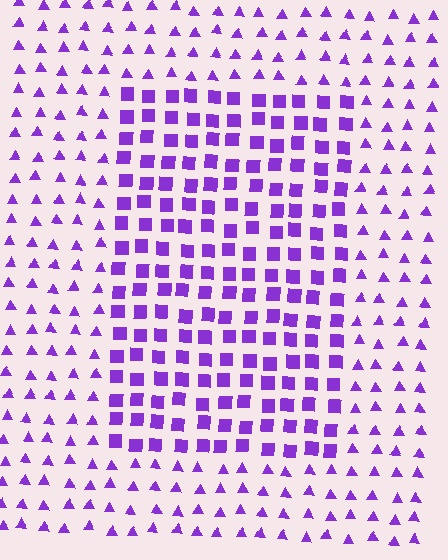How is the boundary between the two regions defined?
The boundary is defined by a change in element shape: squares inside vs. triangles outside. All elements share the same color and spacing.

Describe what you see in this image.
The image is filled with small purple elements arranged in a uniform grid. A rectangle-shaped region contains squares, while the surrounding area contains triangles. The boundary is defined purely by the change in element shape.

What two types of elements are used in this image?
The image uses squares inside the rectangle region and triangles outside it.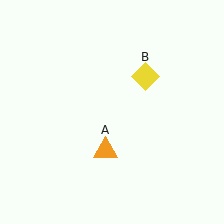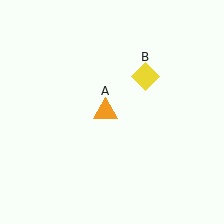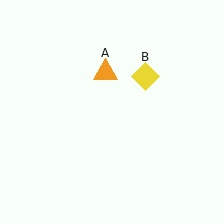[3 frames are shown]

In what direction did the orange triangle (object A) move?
The orange triangle (object A) moved up.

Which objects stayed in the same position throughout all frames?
Yellow diamond (object B) remained stationary.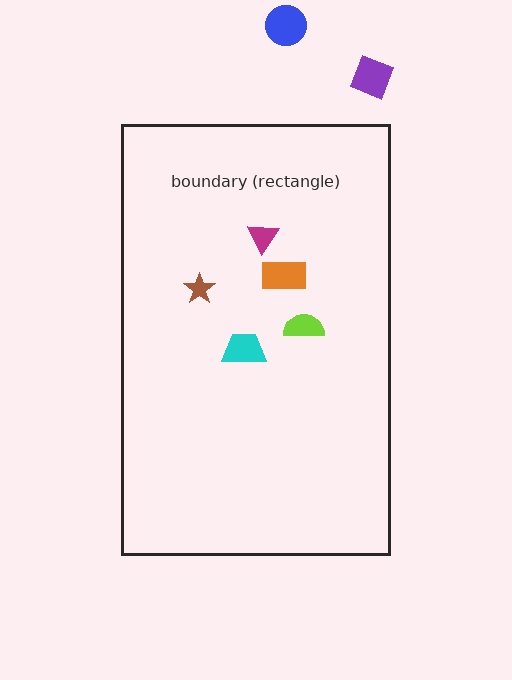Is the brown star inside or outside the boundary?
Inside.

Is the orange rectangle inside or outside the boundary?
Inside.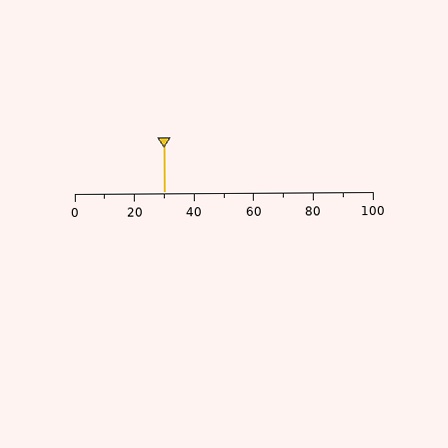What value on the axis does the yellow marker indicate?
The marker indicates approximately 30.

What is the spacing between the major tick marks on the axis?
The major ticks are spaced 20 apart.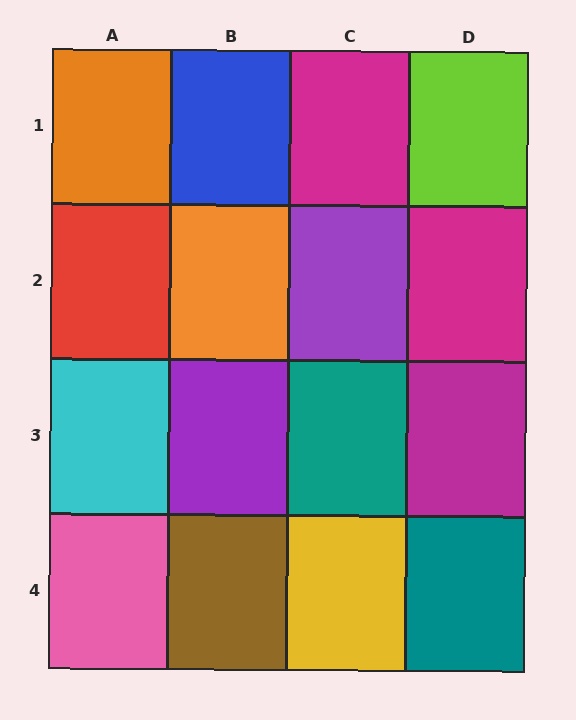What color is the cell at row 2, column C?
Purple.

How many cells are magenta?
3 cells are magenta.